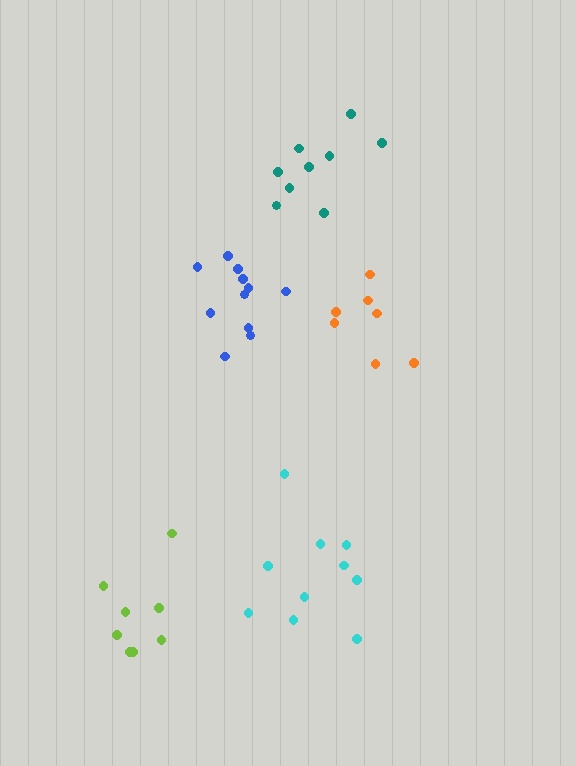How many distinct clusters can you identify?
There are 5 distinct clusters.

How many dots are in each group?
Group 1: 7 dots, Group 2: 8 dots, Group 3: 11 dots, Group 4: 10 dots, Group 5: 9 dots (45 total).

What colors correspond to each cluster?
The clusters are colored: orange, lime, blue, cyan, teal.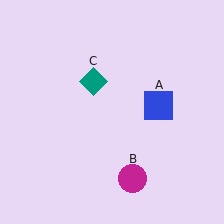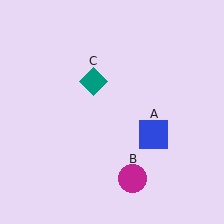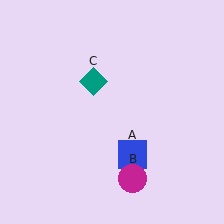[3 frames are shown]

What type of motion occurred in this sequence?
The blue square (object A) rotated clockwise around the center of the scene.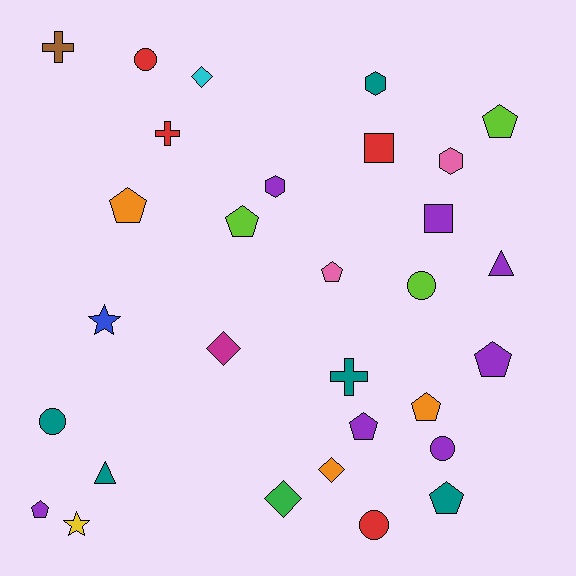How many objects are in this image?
There are 30 objects.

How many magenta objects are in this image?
There is 1 magenta object.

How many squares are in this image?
There are 2 squares.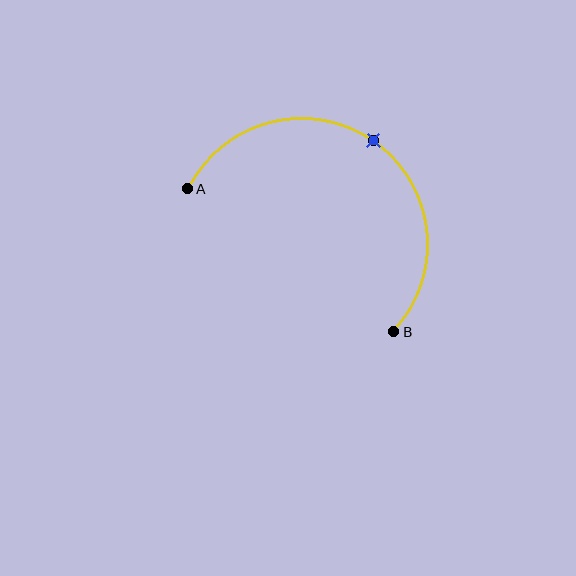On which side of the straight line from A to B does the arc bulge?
The arc bulges above and to the right of the straight line connecting A and B.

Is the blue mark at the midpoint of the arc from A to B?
Yes. The blue mark lies on the arc at equal arc-length from both A and B — it is the arc midpoint.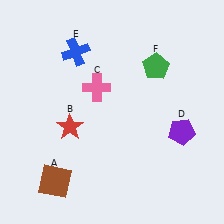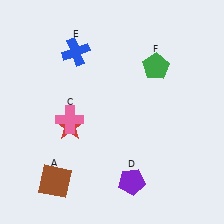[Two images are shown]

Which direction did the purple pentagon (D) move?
The purple pentagon (D) moved down.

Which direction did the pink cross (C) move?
The pink cross (C) moved down.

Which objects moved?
The objects that moved are: the pink cross (C), the purple pentagon (D).